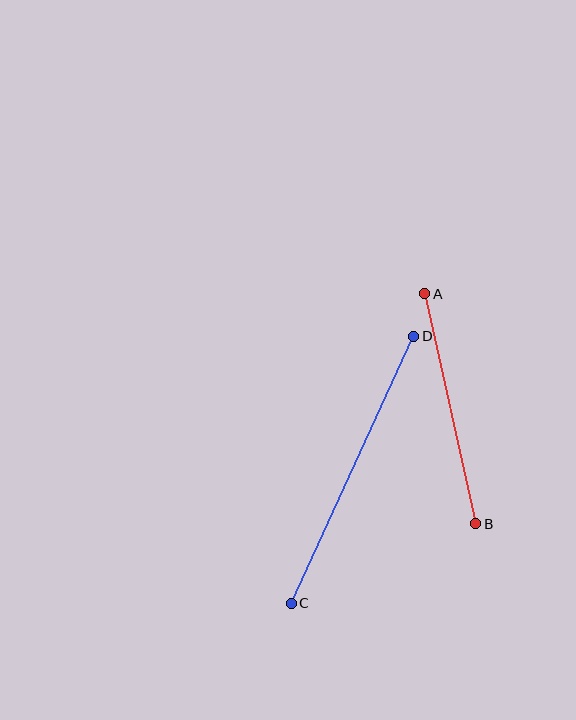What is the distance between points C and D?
The distance is approximately 294 pixels.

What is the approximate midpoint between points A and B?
The midpoint is at approximately (450, 409) pixels.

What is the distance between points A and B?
The distance is approximately 236 pixels.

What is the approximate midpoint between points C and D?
The midpoint is at approximately (353, 470) pixels.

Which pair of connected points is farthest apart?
Points C and D are farthest apart.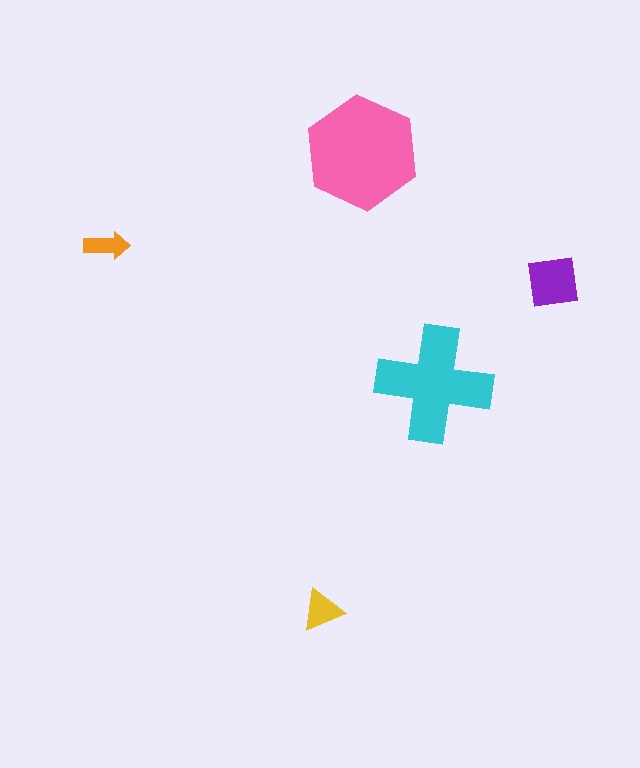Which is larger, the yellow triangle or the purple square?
The purple square.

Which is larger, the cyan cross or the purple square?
The cyan cross.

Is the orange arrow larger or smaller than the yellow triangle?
Smaller.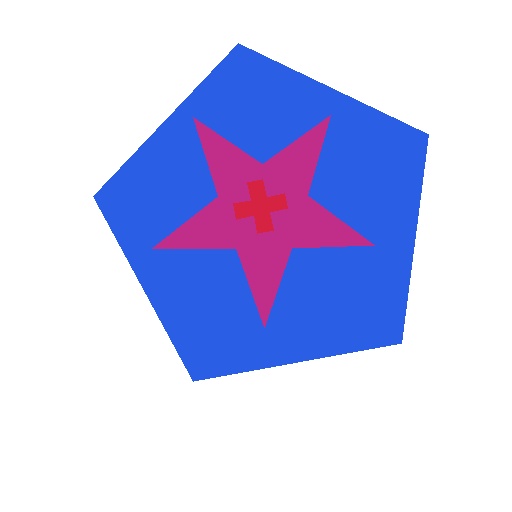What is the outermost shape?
The blue pentagon.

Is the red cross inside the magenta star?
Yes.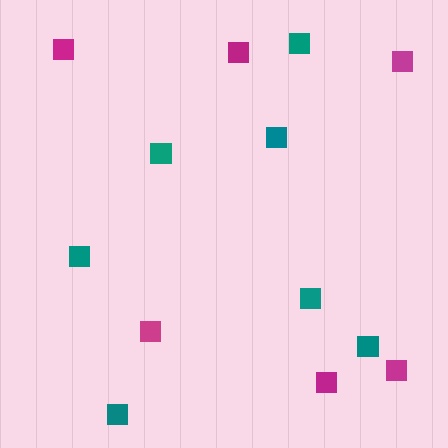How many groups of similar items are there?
There are 2 groups: one group of magenta squares (6) and one group of teal squares (7).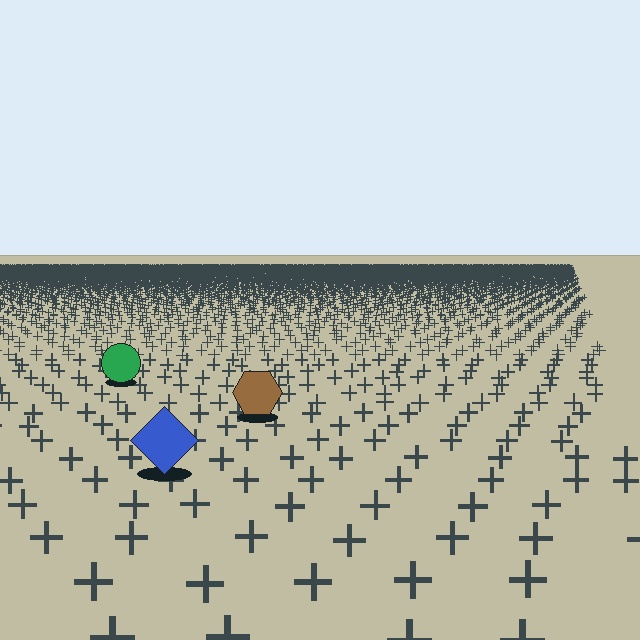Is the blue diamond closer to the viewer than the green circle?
Yes. The blue diamond is closer — you can tell from the texture gradient: the ground texture is coarser near it.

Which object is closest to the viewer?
The blue diamond is closest. The texture marks near it are larger and more spread out.